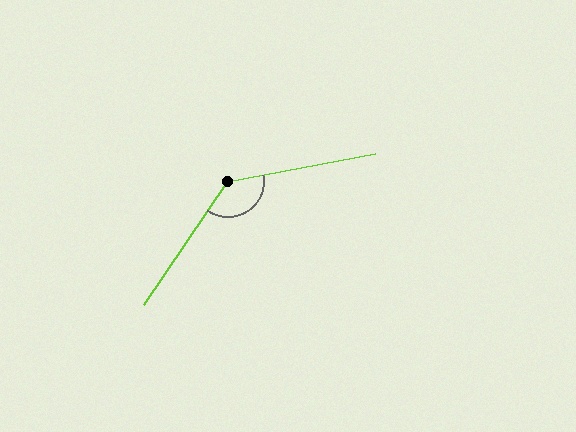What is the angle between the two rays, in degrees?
Approximately 135 degrees.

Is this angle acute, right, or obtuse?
It is obtuse.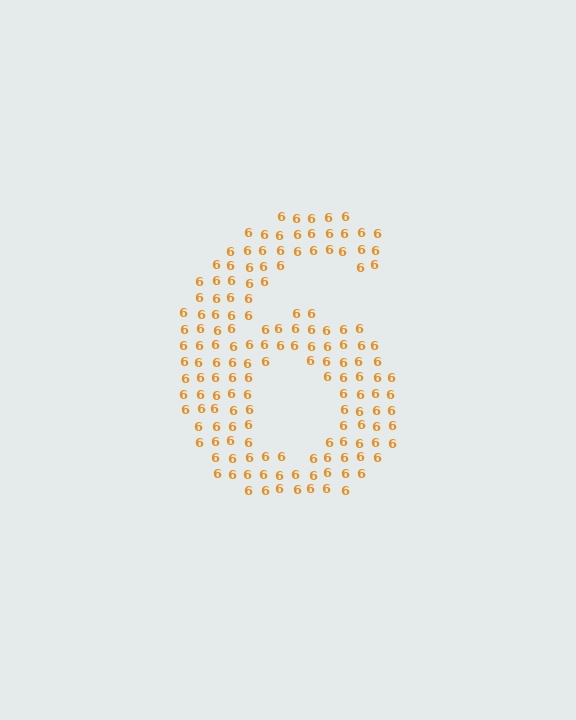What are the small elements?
The small elements are digit 6's.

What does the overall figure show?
The overall figure shows the digit 6.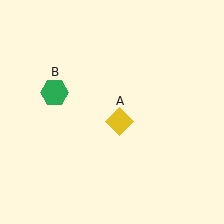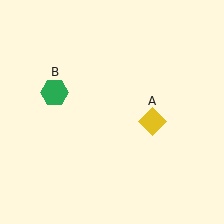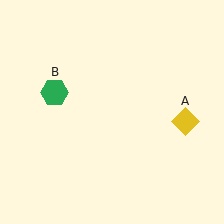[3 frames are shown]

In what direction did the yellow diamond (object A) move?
The yellow diamond (object A) moved right.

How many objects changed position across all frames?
1 object changed position: yellow diamond (object A).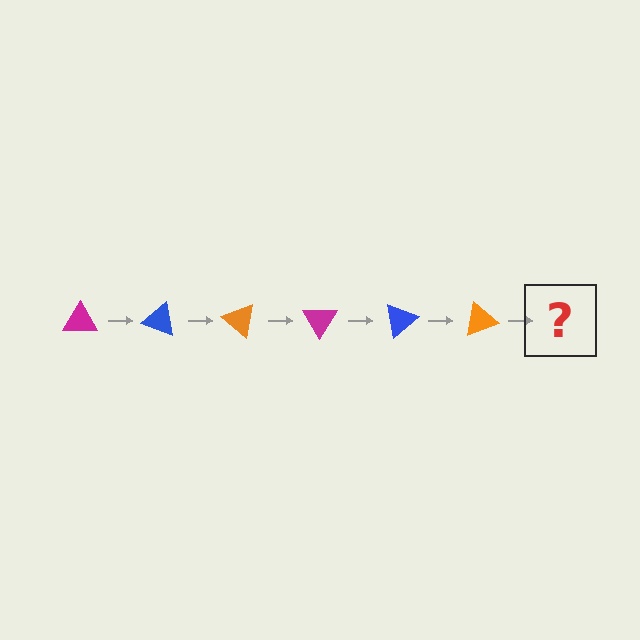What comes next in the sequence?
The next element should be a magenta triangle, rotated 120 degrees from the start.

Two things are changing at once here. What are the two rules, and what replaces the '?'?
The two rules are that it rotates 20 degrees each step and the color cycles through magenta, blue, and orange. The '?' should be a magenta triangle, rotated 120 degrees from the start.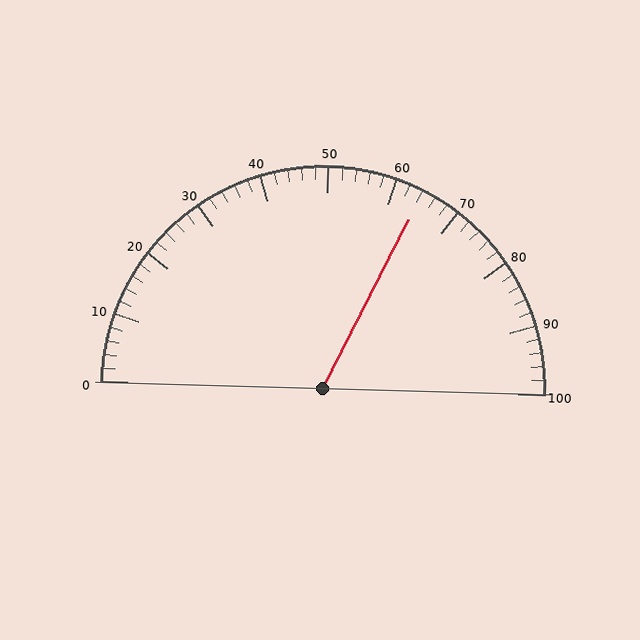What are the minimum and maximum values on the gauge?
The gauge ranges from 0 to 100.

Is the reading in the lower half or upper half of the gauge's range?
The reading is in the upper half of the range (0 to 100).